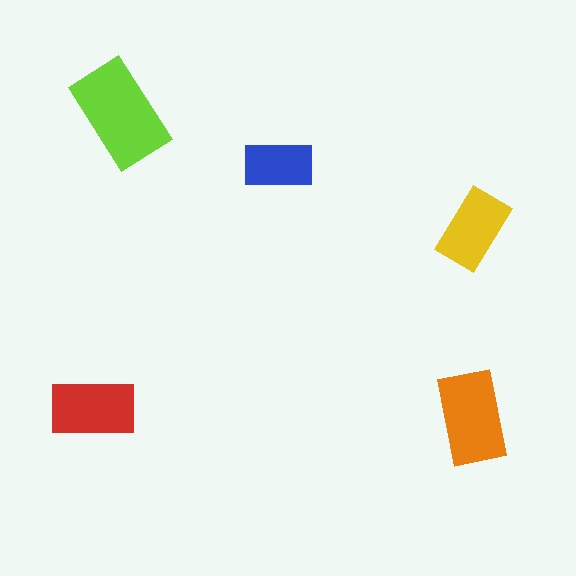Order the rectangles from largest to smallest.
the lime one, the orange one, the red one, the yellow one, the blue one.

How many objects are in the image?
There are 5 objects in the image.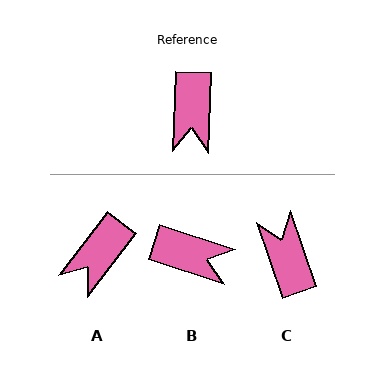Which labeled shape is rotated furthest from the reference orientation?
C, about 158 degrees away.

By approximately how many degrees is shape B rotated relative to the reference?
Approximately 75 degrees counter-clockwise.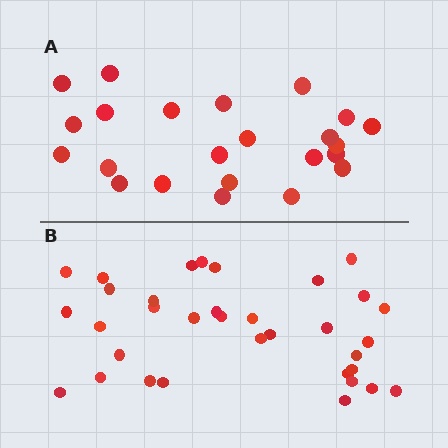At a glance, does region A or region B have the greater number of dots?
Region B (the bottom region) has more dots.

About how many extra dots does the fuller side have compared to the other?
Region B has roughly 12 or so more dots than region A.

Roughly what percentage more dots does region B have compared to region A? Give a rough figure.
About 50% more.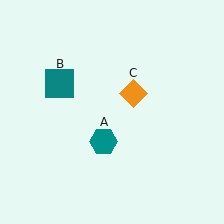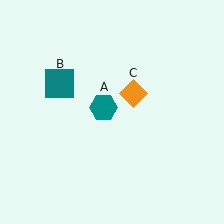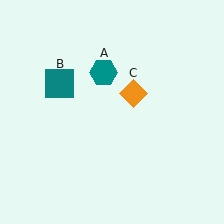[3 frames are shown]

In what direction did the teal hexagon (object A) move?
The teal hexagon (object A) moved up.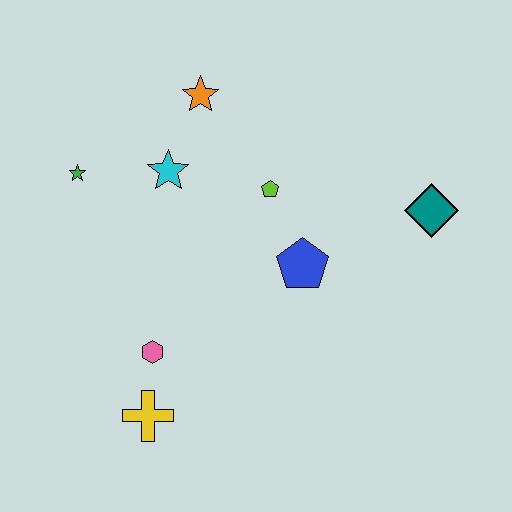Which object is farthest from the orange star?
The yellow cross is farthest from the orange star.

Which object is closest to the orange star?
The cyan star is closest to the orange star.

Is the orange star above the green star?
Yes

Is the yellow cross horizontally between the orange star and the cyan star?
No